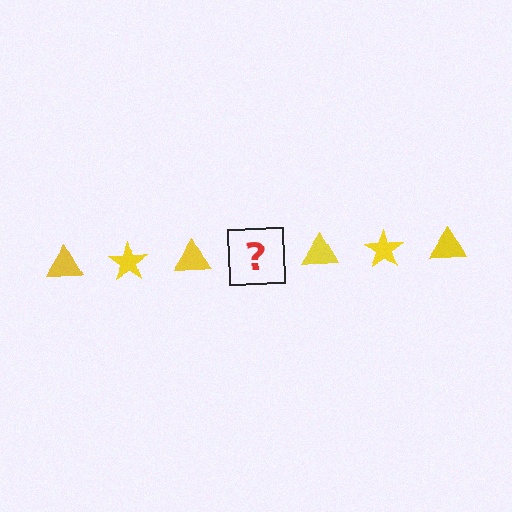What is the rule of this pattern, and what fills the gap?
The rule is that the pattern cycles through triangle, star shapes in yellow. The gap should be filled with a yellow star.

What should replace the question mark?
The question mark should be replaced with a yellow star.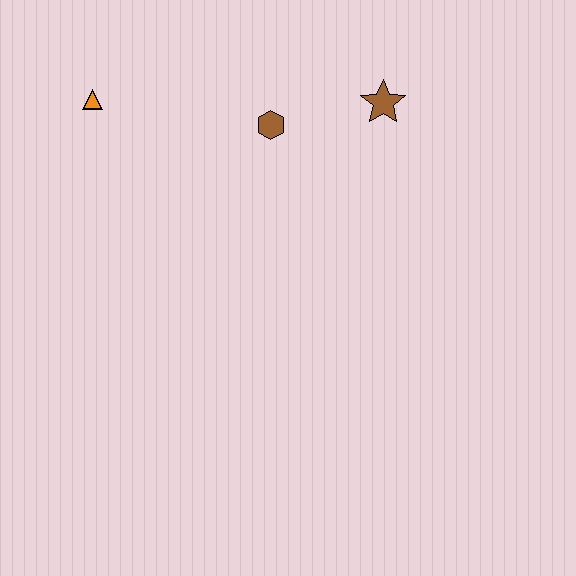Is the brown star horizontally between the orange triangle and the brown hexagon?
No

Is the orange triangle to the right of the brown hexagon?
No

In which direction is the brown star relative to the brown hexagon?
The brown star is to the right of the brown hexagon.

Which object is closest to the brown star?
The brown hexagon is closest to the brown star.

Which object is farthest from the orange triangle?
The brown star is farthest from the orange triangle.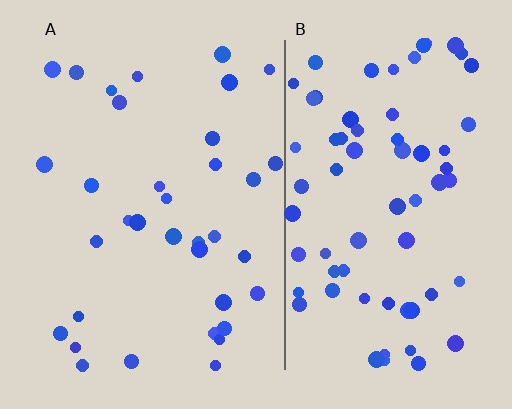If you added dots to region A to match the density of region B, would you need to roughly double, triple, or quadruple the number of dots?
Approximately double.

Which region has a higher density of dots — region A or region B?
B (the right).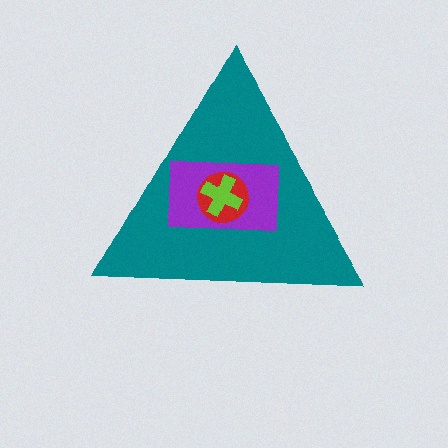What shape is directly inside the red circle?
The lime cross.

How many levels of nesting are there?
4.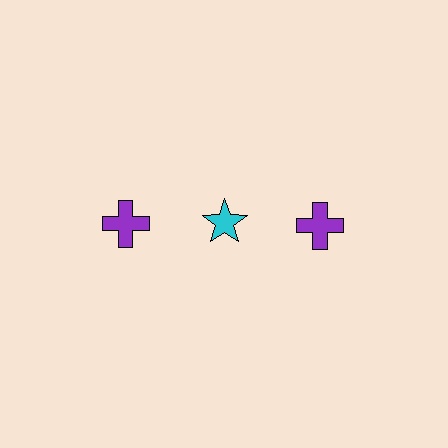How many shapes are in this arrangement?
There are 3 shapes arranged in a grid pattern.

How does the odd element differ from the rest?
It differs in both color (cyan instead of purple) and shape (star instead of cross).